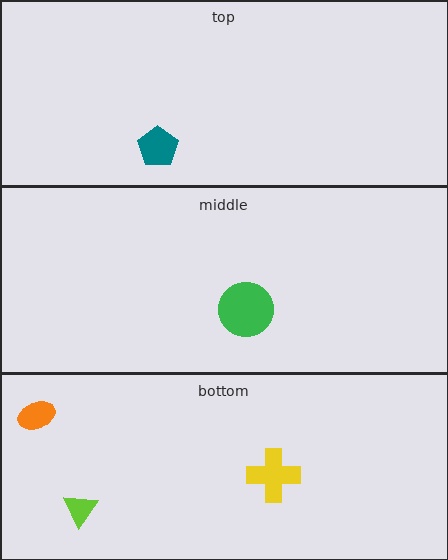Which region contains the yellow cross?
The bottom region.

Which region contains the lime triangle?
The bottom region.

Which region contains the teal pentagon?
The top region.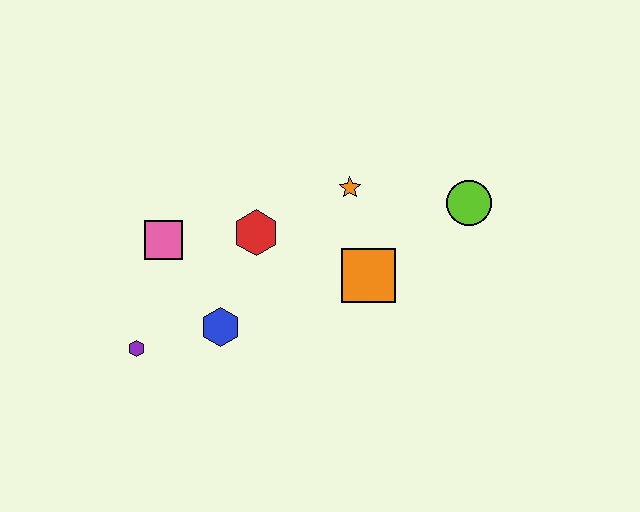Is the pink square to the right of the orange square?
No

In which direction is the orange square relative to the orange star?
The orange square is below the orange star.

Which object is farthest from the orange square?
The purple hexagon is farthest from the orange square.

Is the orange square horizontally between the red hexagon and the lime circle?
Yes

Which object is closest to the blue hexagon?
The purple hexagon is closest to the blue hexagon.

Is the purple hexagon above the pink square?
No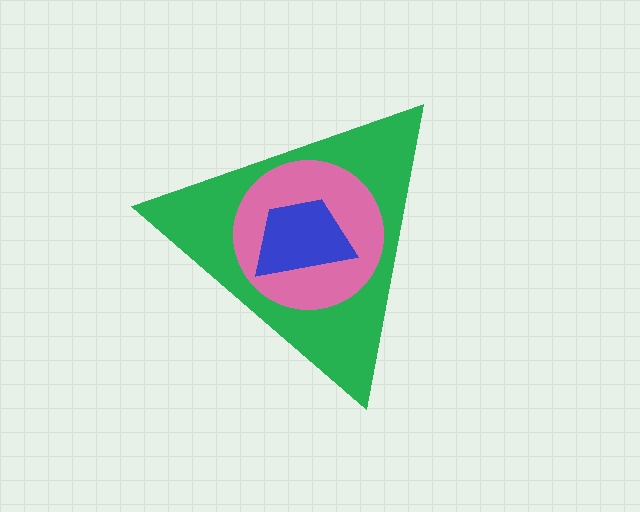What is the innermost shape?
The blue trapezoid.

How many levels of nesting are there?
3.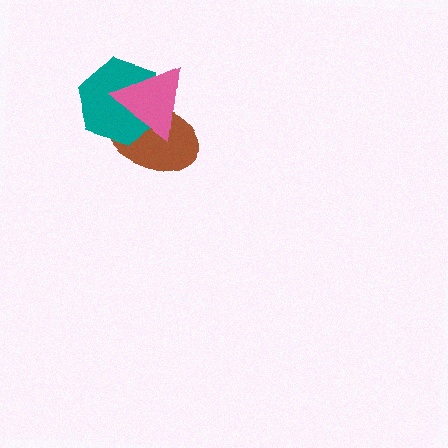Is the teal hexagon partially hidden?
Yes, it is partially covered by another shape.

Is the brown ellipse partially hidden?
Yes, it is partially covered by another shape.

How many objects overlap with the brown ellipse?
2 objects overlap with the brown ellipse.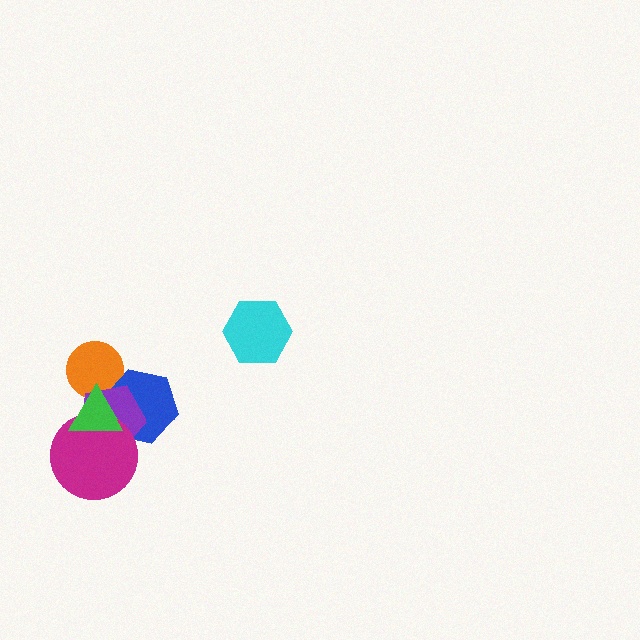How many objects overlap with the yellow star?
4 objects overlap with the yellow star.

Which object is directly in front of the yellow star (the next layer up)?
The orange circle is directly in front of the yellow star.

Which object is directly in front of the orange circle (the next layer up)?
The blue hexagon is directly in front of the orange circle.